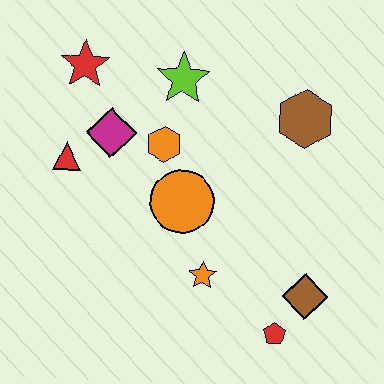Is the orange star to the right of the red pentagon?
No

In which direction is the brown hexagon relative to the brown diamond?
The brown hexagon is above the brown diamond.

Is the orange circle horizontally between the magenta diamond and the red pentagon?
Yes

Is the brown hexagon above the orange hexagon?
Yes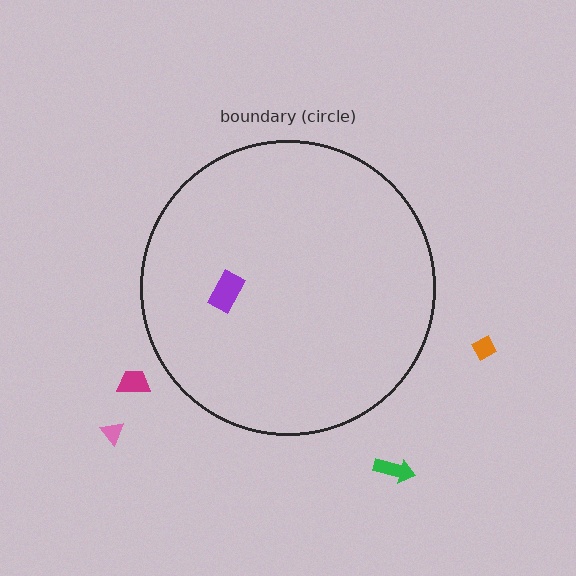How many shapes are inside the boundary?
1 inside, 4 outside.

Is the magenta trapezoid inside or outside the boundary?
Outside.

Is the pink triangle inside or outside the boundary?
Outside.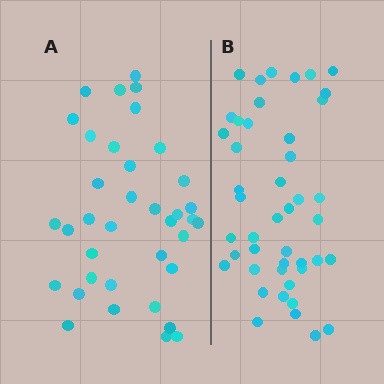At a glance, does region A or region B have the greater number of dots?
Region B (the right region) has more dots.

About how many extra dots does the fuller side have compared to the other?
Region B has roughly 8 or so more dots than region A.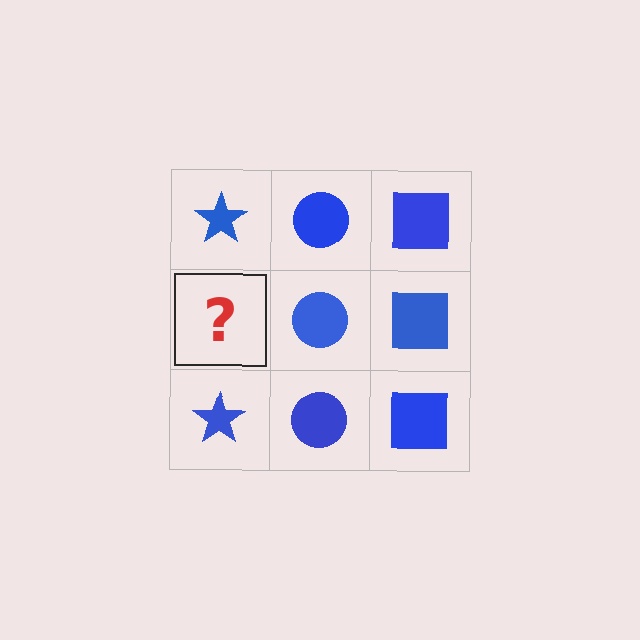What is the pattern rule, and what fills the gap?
The rule is that each column has a consistent shape. The gap should be filled with a blue star.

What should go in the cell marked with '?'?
The missing cell should contain a blue star.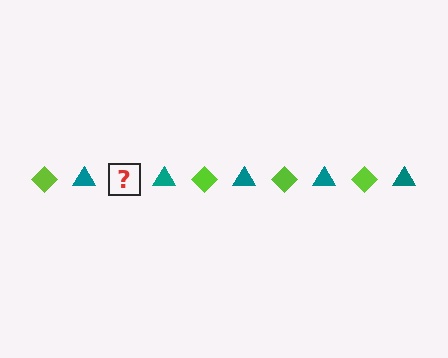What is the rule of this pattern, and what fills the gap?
The rule is that the pattern alternates between lime diamond and teal triangle. The gap should be filled with a lime diamond.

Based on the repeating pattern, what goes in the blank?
The blank should be a lime diamond.